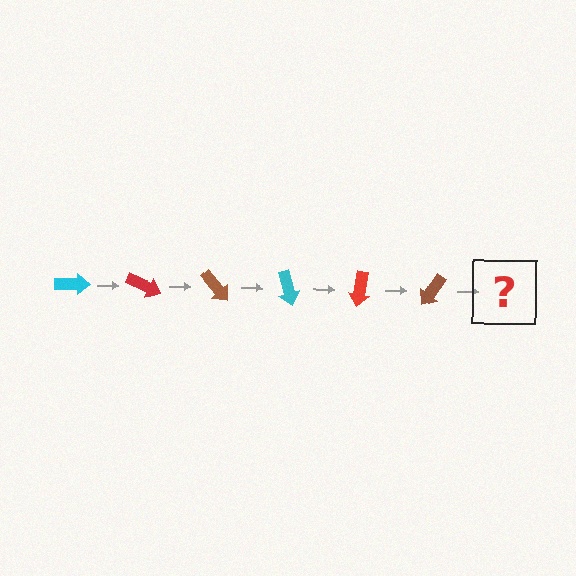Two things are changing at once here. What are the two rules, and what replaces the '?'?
The two rules are that it rotates 25 degrees each step and the color cycles through cyan, red, and brown. The '?' should be a cyan arrow, rotated 150 degrees from the start.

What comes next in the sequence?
The next element should be a cyan arrow, rotated 150 degrees from the start.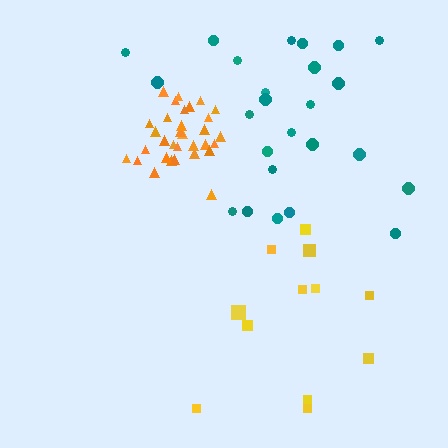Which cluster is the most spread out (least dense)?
Yellow.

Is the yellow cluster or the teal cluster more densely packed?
Teal.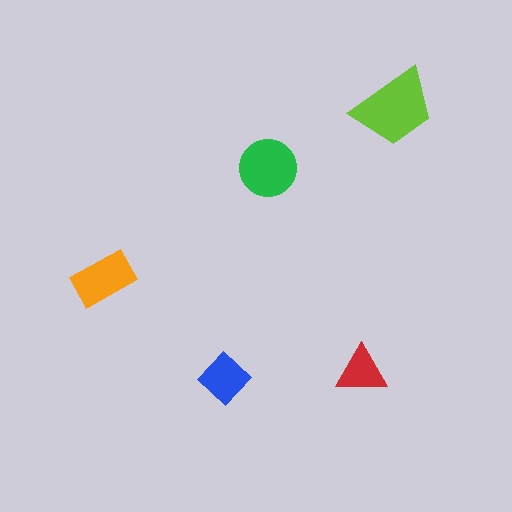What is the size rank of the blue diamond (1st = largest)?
4th.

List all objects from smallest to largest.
The red triangle, the blue diamond, the orange rectangle, the green circle, the lime trapezoid.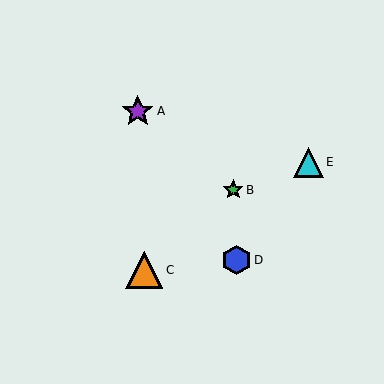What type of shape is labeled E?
Shape E is a cyan triangle.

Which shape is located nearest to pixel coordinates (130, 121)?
The purple star (labeled A) at (138, 111) is nearest to that location.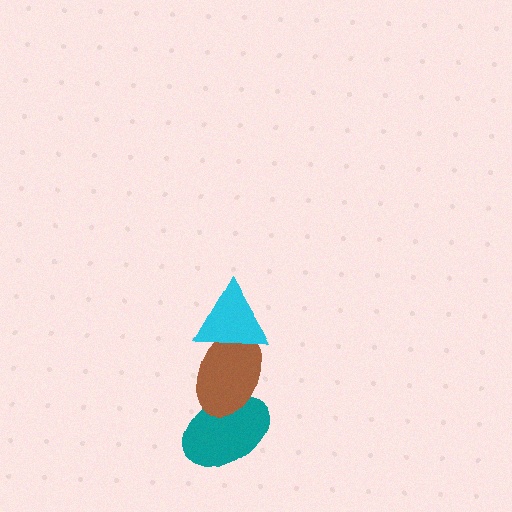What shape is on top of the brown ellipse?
The cyan triangle is on top of the brown ellipse.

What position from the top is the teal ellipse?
The teal ellipse is 3rd from the top.